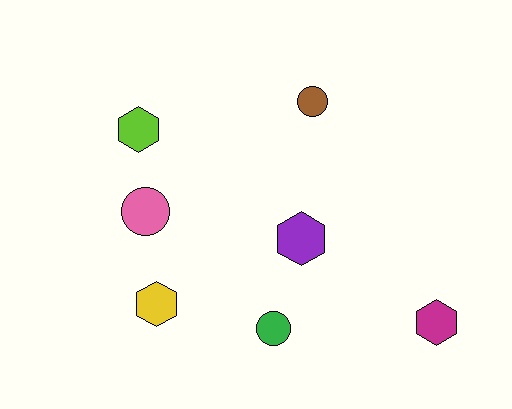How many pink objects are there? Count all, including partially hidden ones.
There is 1 pink object.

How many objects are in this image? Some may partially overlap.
There are 7 objects.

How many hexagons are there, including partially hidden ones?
There are 4 hexagons.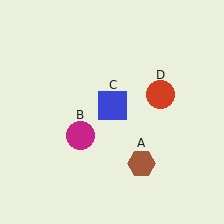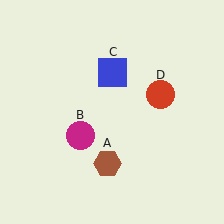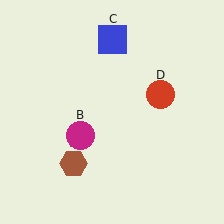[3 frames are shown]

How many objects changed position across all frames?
2 objects changed position: brown hexagon (object A), blue square (object C).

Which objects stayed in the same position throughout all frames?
Magenta circle (object B) and red circle (object D) remained stationary.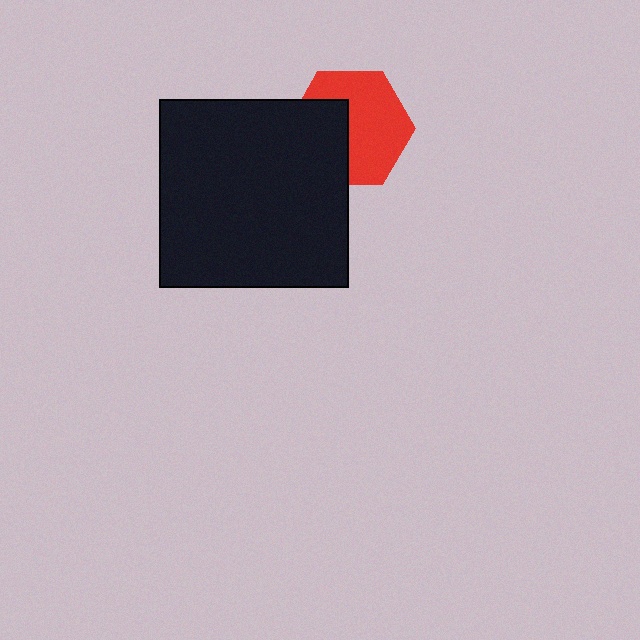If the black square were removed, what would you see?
You would see the complete red hexagon.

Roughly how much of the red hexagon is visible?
About half of it is visible (roughly 61%).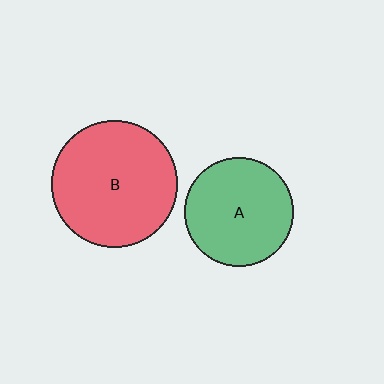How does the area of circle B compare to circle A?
Approximately 1.3 times.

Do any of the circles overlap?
No, none of the circles overlap.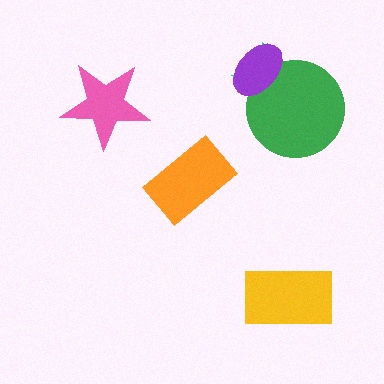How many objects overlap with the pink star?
0 objects overlap with the pink star.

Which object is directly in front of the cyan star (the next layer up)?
The green circle is directly in front of the cyan star.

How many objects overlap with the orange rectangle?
0 objects overlap with the orange rectangle.